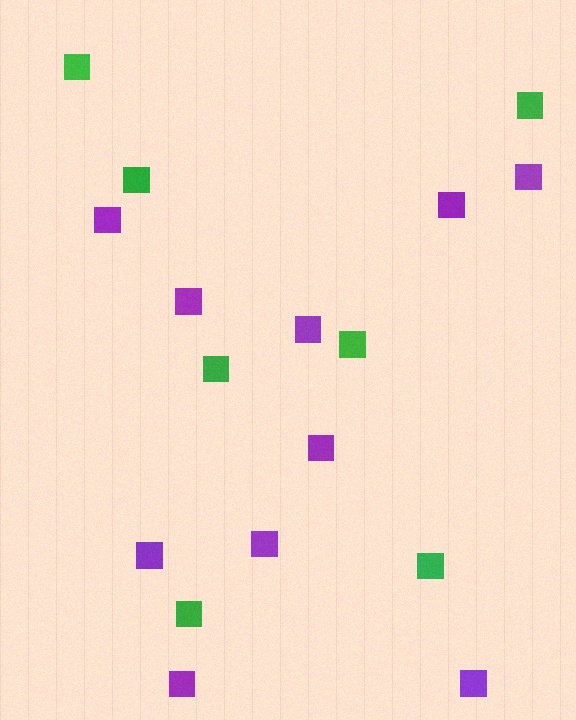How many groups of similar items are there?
There are 2 groups: one group of green squares (7) and one group of purple squares (10).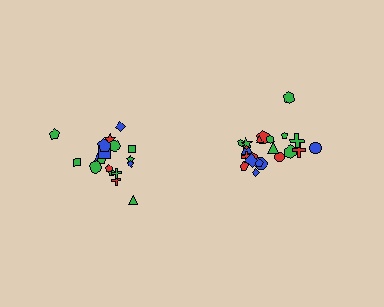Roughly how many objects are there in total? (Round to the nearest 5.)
Roughly 40 objects in total.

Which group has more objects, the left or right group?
The right group.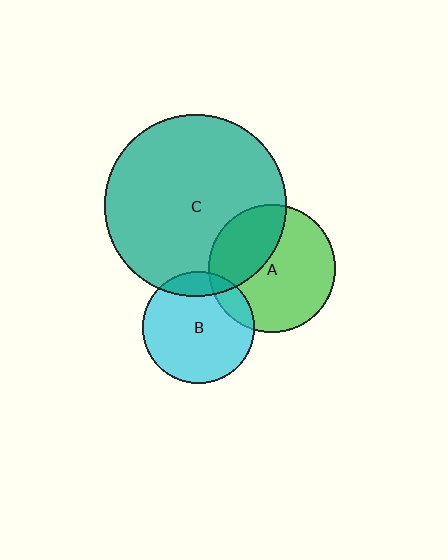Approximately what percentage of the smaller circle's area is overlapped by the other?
Approximately 35%.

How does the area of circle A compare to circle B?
Approximately 1.3 times.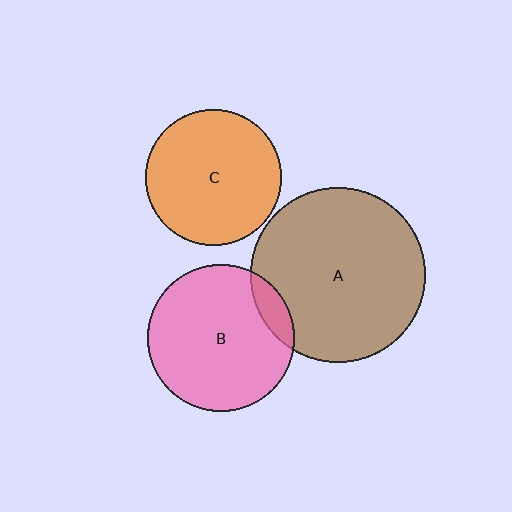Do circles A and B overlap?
Yes.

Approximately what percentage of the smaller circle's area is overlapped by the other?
Approximately 10%.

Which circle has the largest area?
Circle A (brown).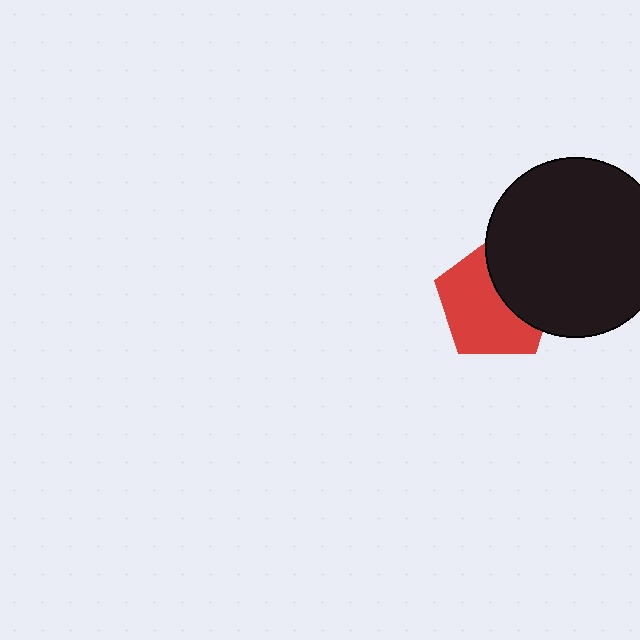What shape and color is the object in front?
The object in front is a black circle.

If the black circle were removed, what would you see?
You would see the complete red pentagon.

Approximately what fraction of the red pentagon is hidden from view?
Roughly 38% of the red pentagon is hidden behind the black circle.